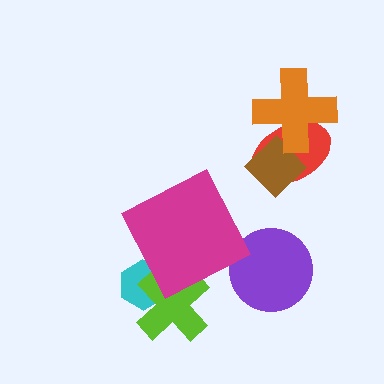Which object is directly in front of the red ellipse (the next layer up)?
The brown diamond is directly in front of the red ellipse.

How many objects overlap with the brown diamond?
2 objects overlap with the brown diamond.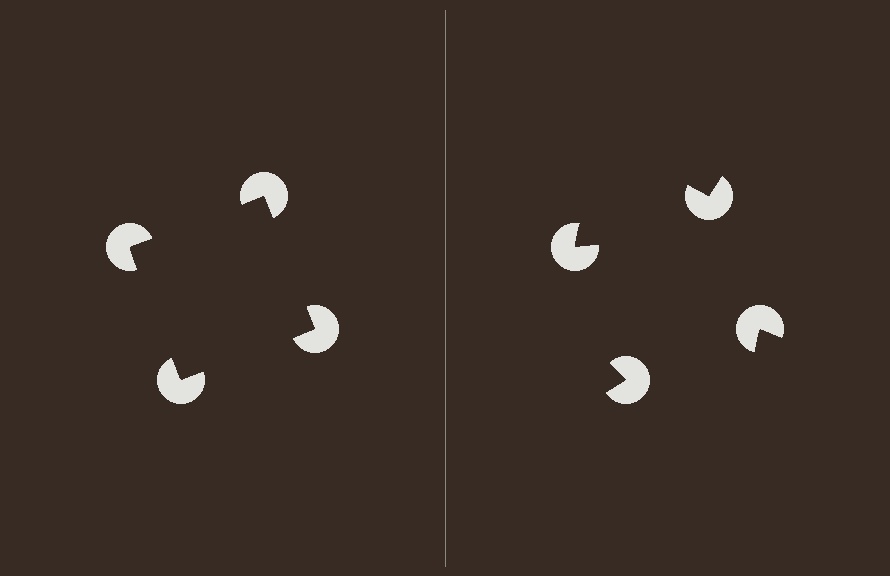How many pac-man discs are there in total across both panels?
8 — 4 on each side.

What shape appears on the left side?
An illusory square.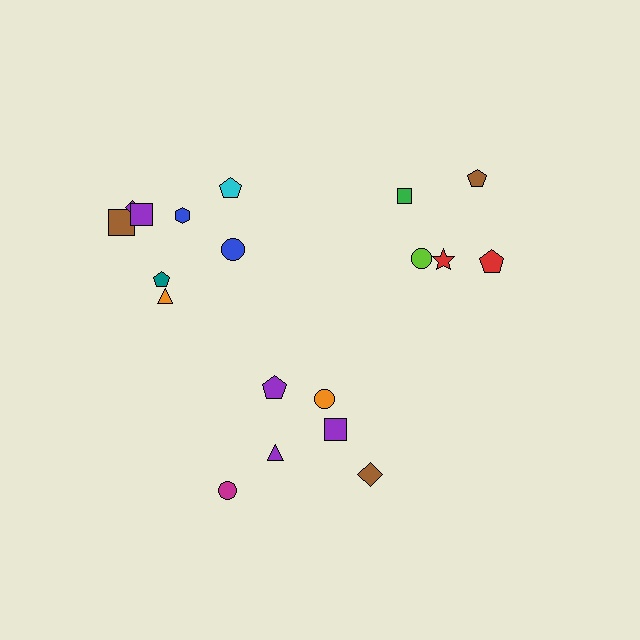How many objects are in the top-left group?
There are 8 objects.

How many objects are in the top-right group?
There are 5 objects.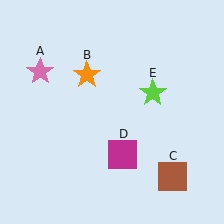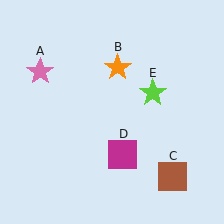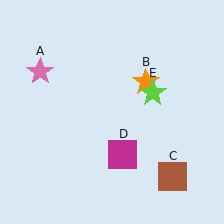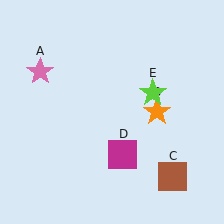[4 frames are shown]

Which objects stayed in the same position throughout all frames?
Pink star (object A) and brown square (object C) and magenta square (object D) and lime star (object E) remained stationary.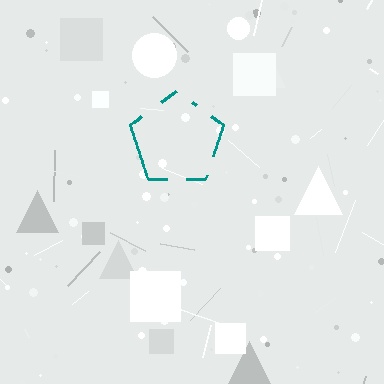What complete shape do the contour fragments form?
The contour fragments form a pentagon.